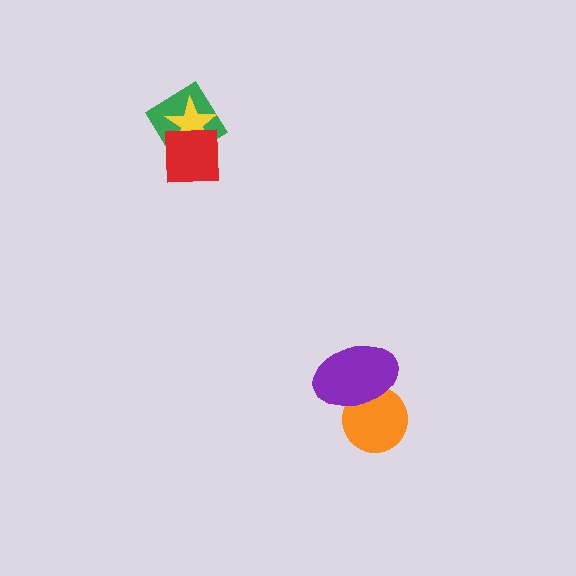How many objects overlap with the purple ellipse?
1 object overlaps with the purple ellipse.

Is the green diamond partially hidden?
Yes, it is partially covered by another shape.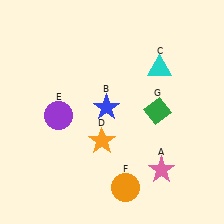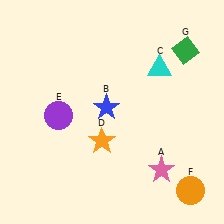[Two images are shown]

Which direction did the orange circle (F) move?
The orange circle (F) moved right.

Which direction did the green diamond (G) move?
The green diamond (G) moved up.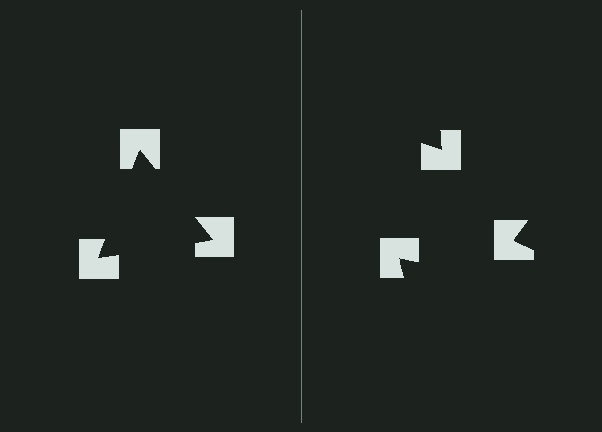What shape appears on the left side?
An illusory triangle.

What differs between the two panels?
The notched squares are positioned identically on both sides; only the wedge orientations differ. On the left they align to a triangle; on the right they are misaligned.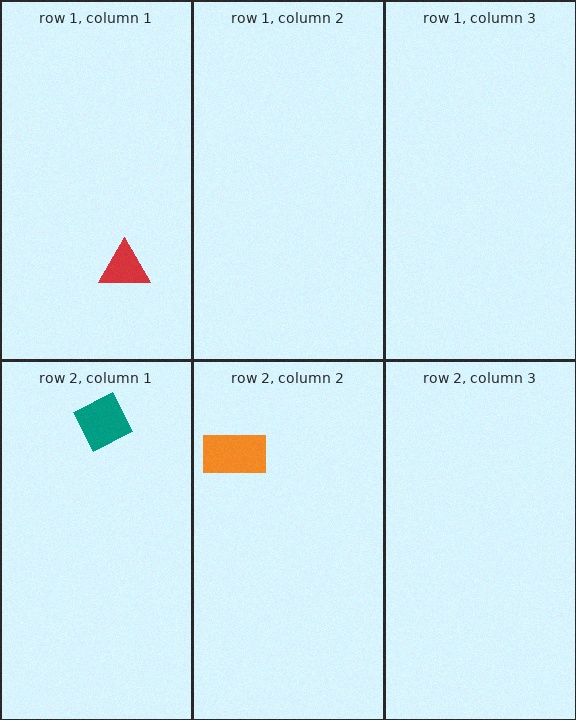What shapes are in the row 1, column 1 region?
The red triangle.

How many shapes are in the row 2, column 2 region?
1.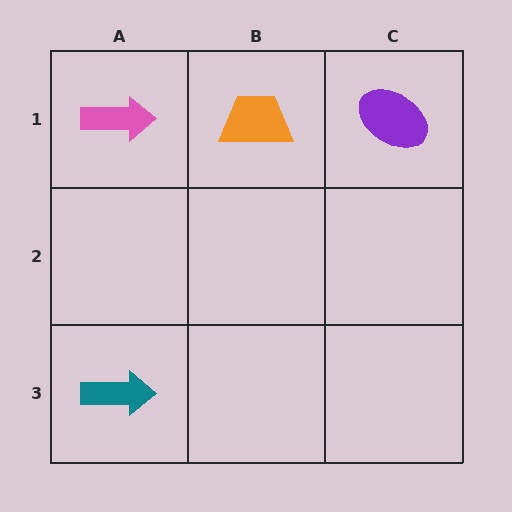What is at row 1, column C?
A purple ellipse.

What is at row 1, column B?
An orange trapezoid.